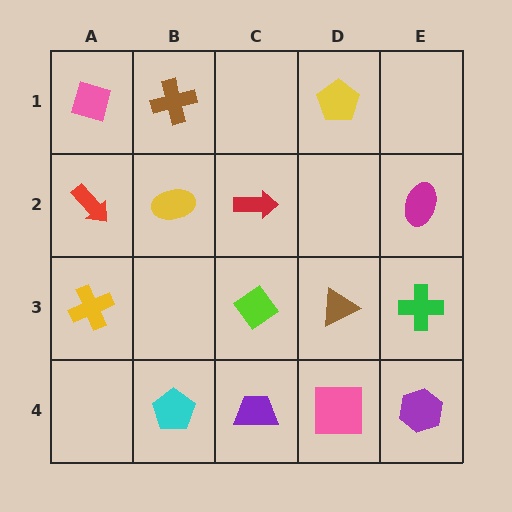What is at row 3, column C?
A lime diamond.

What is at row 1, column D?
A yellow pentagon.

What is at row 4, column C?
A purple trapezoid.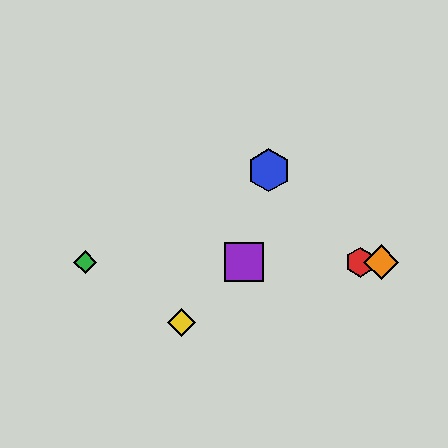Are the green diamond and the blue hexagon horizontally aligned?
No, the green diamond is at y≈262 and the blue hexagon is at y≈170.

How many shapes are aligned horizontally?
4 shapes (the red hexagon, the green diamond, the purple square, the orange diamond) are aligned horizontally.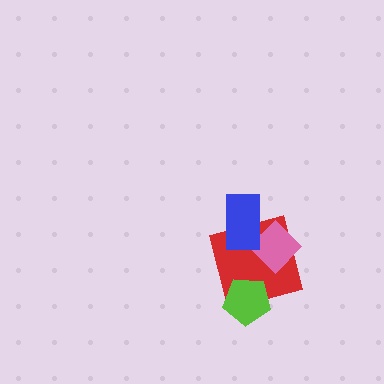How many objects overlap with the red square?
3 objects overlap with the red square.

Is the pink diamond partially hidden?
Yes, it is partially covered by another shape.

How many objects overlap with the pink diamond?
2 objects overlap with the pink diamond.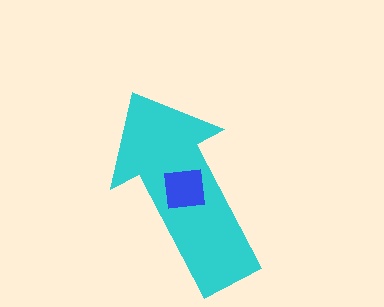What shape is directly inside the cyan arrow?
The blue square.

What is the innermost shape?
The blue square.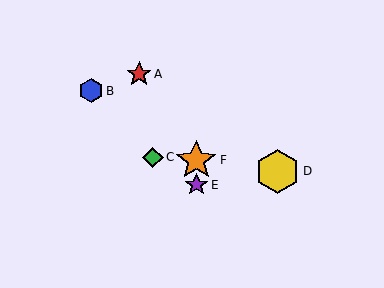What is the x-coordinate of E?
Object E is at x≈196.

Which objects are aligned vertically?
Objects E, F are aligned vertically.